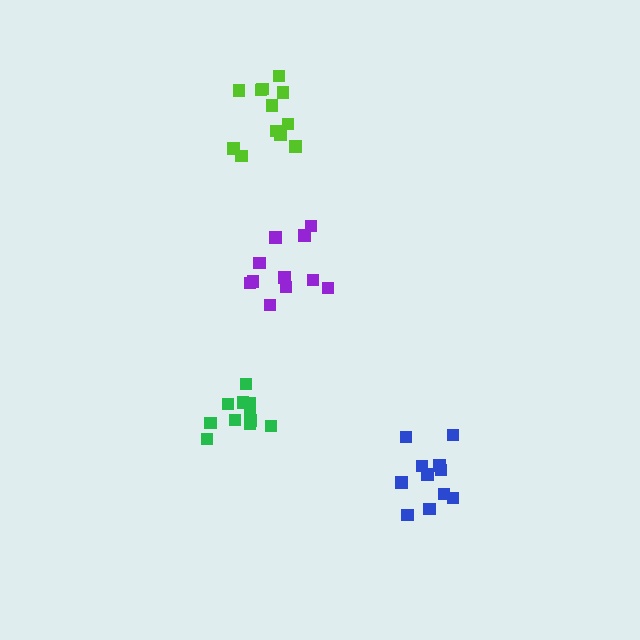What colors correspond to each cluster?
The clusters are colored: green, lime, purple, blue.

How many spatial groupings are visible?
There are 4 spatial groupings.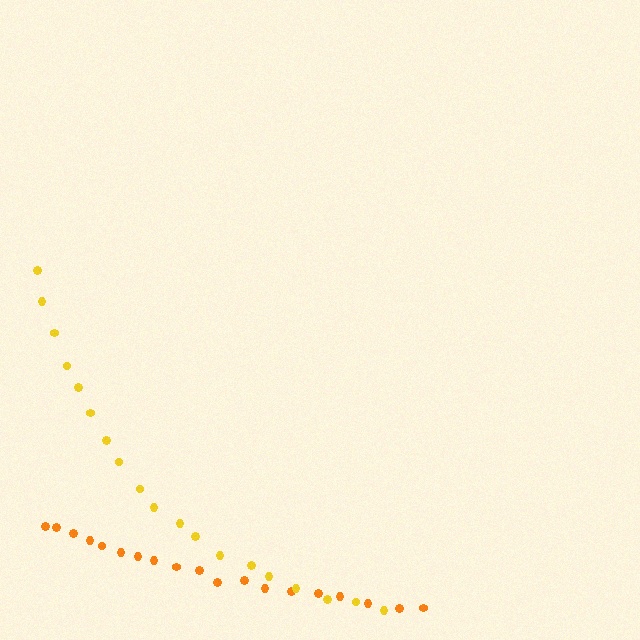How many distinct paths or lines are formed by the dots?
There are 2 distinct paths.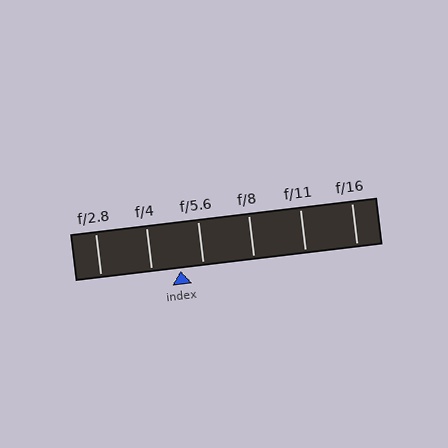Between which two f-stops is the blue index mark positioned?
The index mark is between f/4 and f/5.6.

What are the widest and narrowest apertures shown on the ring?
The widest aperture shown is f/2.8 and the narrowest is f/16.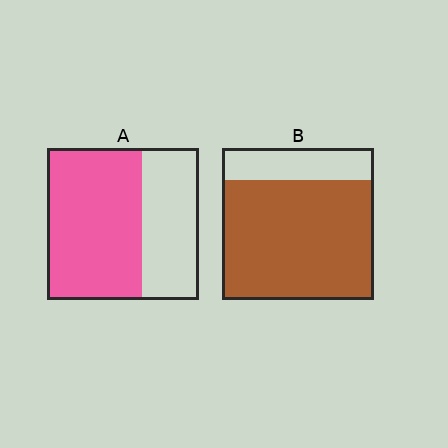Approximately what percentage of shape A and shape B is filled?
A is approximately 60% and B is approximately 80%.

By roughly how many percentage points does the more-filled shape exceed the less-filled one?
By roughly 15 percentage points (B over A).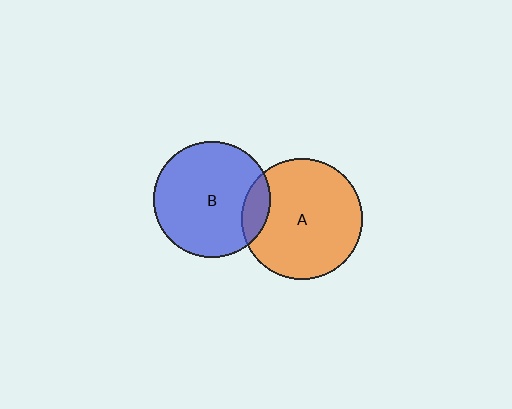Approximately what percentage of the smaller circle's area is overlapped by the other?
Approximately 15%.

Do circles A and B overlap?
Yes.